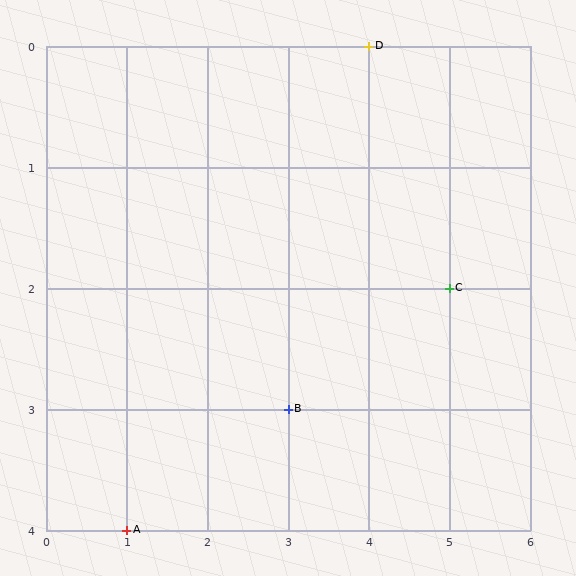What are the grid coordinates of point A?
Point A is at grid coordinates (1, 4).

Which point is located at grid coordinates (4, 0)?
Point D is at (4, 0).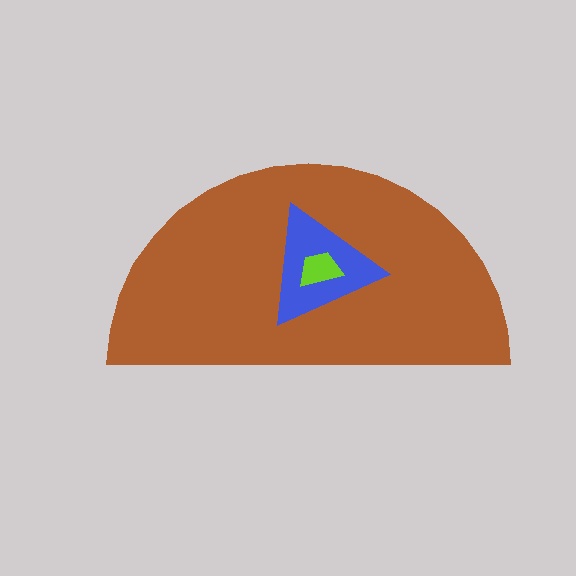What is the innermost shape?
The lime trapezoid.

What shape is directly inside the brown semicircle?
The blue triangle.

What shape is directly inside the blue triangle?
The lime trapezoid.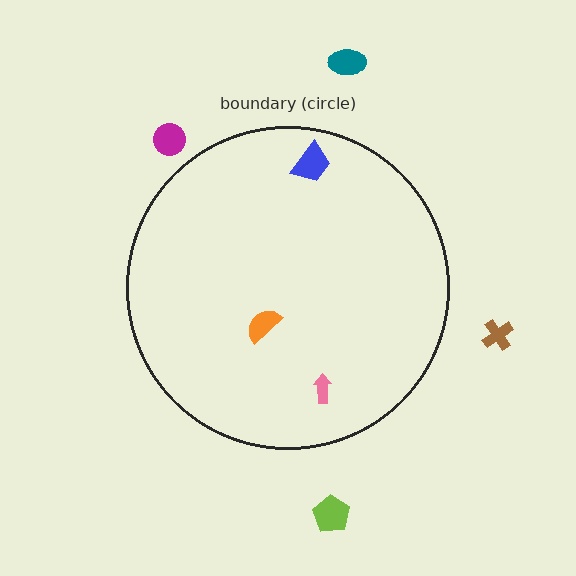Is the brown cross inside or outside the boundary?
Outside.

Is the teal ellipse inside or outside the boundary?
Outside.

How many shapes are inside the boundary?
3 inside, 4 outside.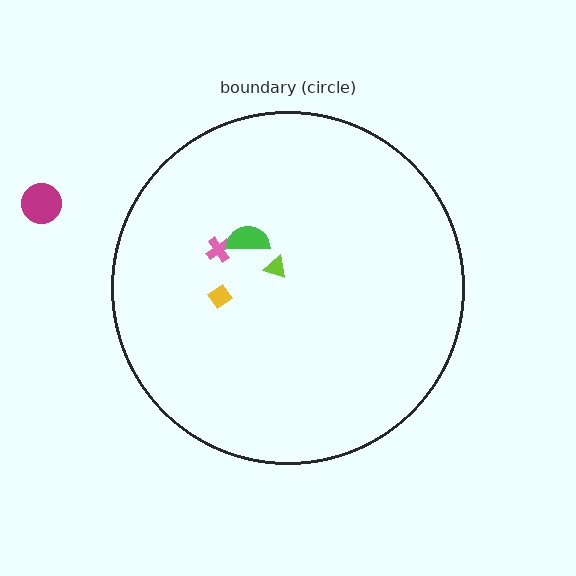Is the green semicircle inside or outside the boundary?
Inside.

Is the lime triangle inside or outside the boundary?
Inside.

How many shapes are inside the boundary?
4 inside, 1 outside.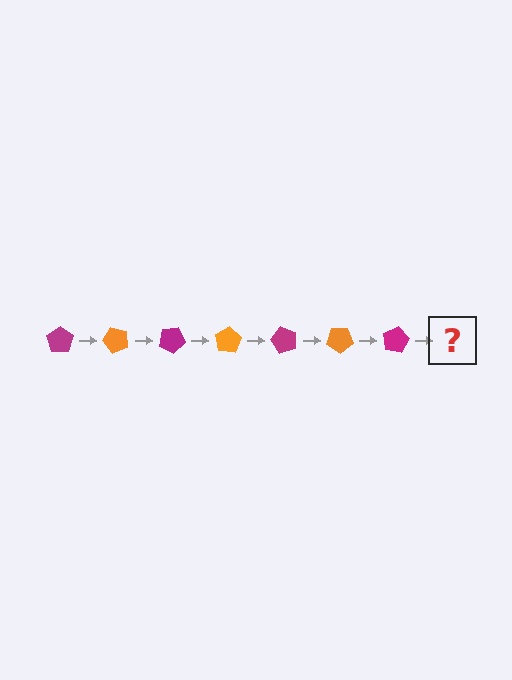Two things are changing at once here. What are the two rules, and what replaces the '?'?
The two rules are that it rotates 50 degrees each step and the color cycles through magenta and orange. The '?' should be an orange pentagon, rotated 350 degrees from the start.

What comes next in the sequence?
The next element should be an orange pentagon, rotated 350 degrees from the start.